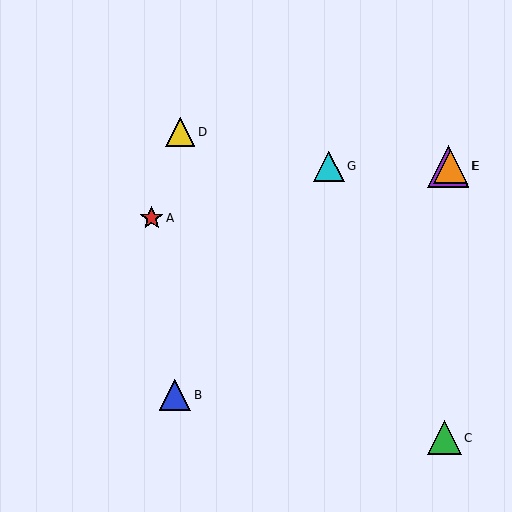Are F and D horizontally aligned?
No, F is at y≈166 and D is at y≈132.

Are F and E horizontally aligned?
Yes, both are at y≈166.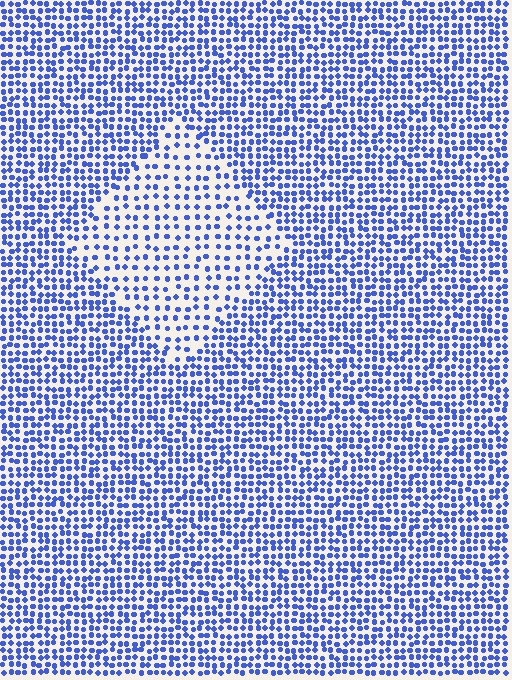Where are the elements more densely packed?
The elements are more densely packed outside the diamond boundary.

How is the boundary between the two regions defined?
The boundary is defined by a change in element density (approximately 1.9x ratio). All elements are the same color, size, and shape.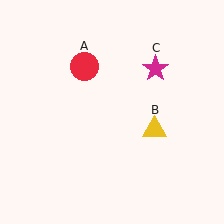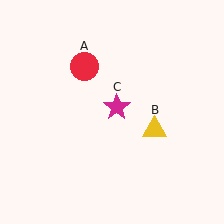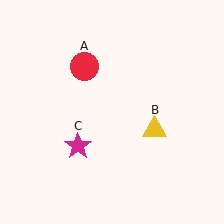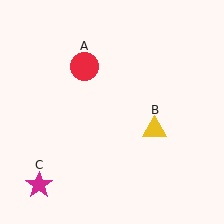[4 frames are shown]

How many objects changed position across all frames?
1 object changed position: magenta star (object C).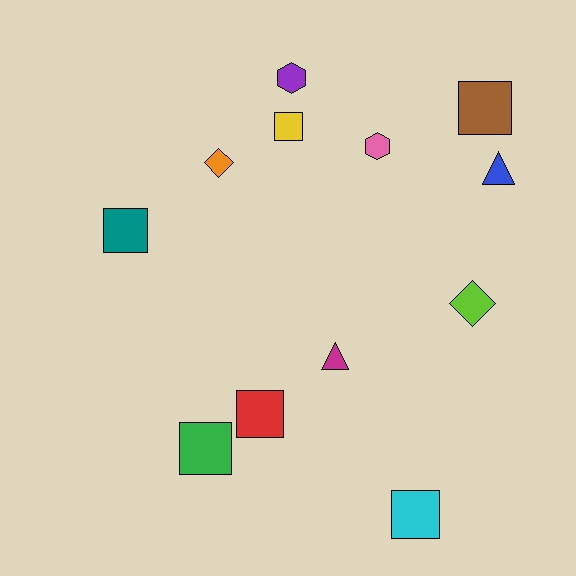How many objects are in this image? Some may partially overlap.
There are 12 objects.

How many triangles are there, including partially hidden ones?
There are 2 triangles.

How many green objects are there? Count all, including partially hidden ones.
There is 1 green object.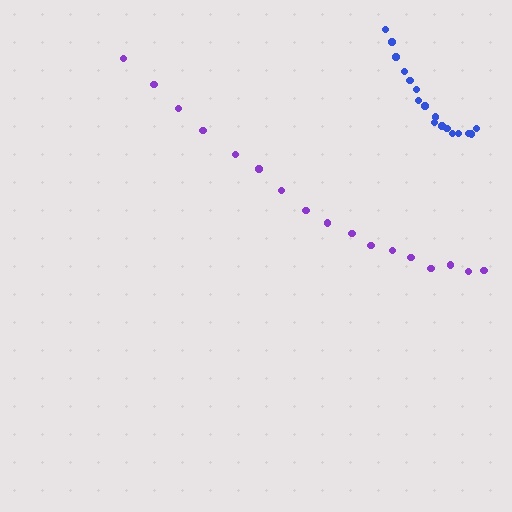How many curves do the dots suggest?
There are 2 distinct paths.